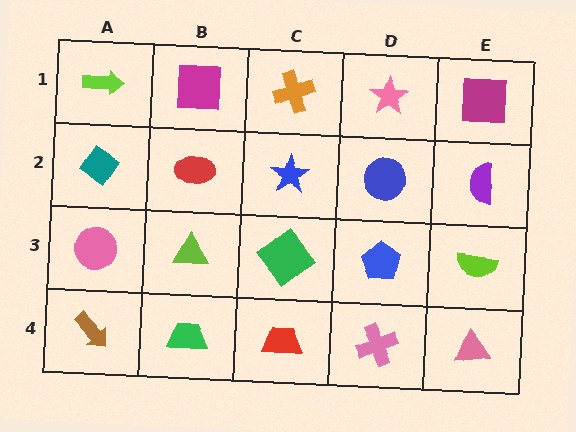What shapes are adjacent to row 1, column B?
A red ellipse (row 2, column B), a lime arrow (row 1, column A), an orange cross (row 1, column C).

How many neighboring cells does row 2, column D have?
4.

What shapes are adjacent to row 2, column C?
An orange cross (row 1, column C), a green diamond (row 3, column C), a red ellipse (row 2, column B), a blue circle (row 2, column D).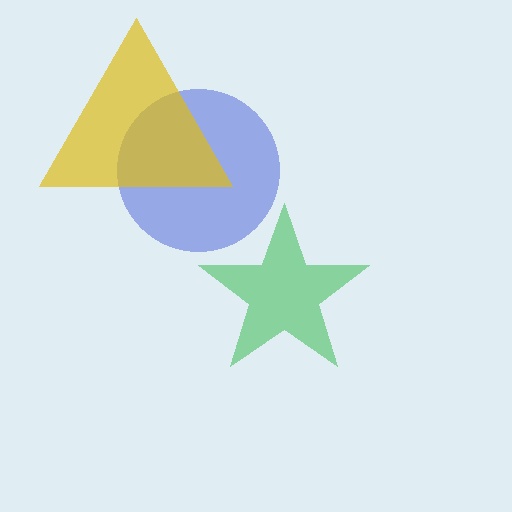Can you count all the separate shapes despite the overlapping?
Yes, there are 3 separate shapes.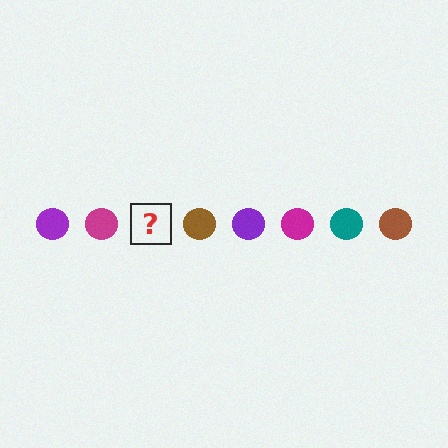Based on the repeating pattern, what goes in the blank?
The blank should be a teal circle.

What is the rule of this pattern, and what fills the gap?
The rule is that the pattern cycles through purple, magenta, teal, brown circles. The gap should be filled with a teal circle.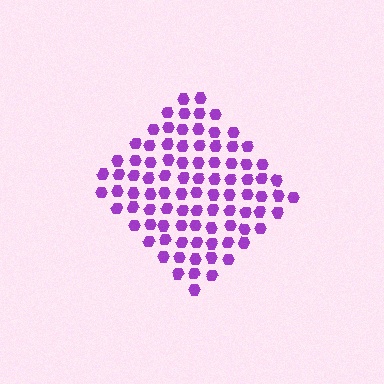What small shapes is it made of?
It is made of small hexagons.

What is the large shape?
The large shape is a diamond.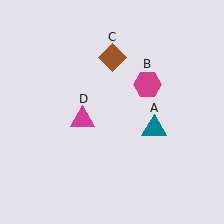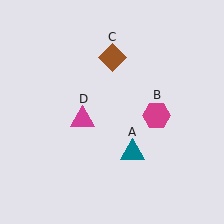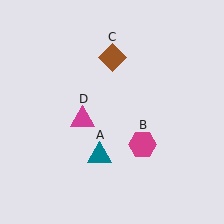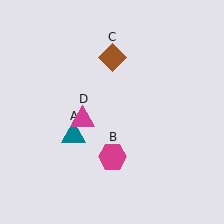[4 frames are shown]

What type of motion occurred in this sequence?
The teal triangle (object A), magenta hexagon (object B) rotated clockwise around the center of the scene.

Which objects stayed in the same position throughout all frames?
Brown diamond (object C) and magenta triangle (object D) remained stationary.